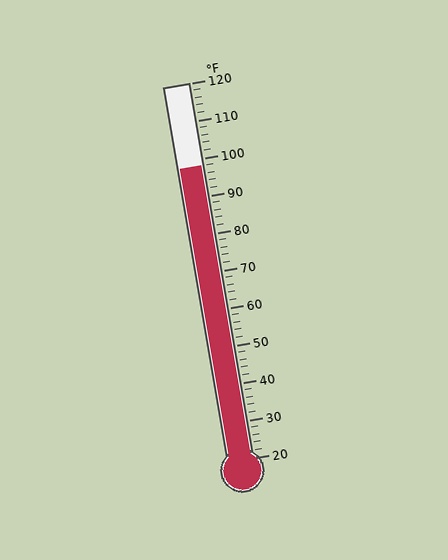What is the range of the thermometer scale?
The thermometer scale ranges from 20°F to 120°F.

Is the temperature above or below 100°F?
The temperature is below 100°F.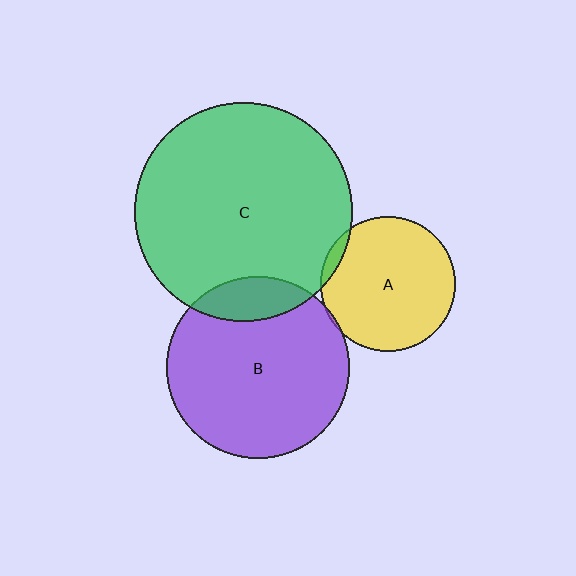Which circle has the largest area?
Circle C (green).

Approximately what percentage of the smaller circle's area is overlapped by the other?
Approximately 15%.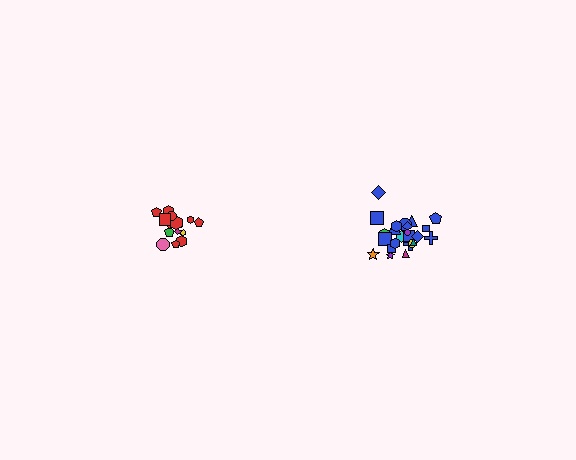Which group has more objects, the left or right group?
The right group.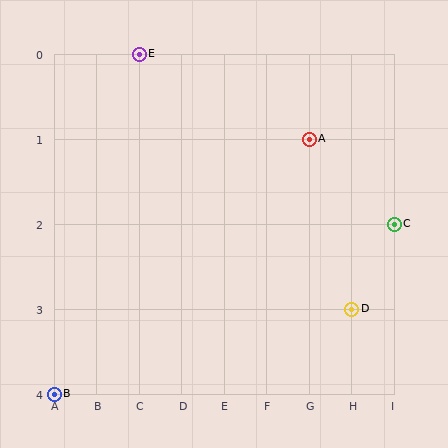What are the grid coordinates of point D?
Point D is at grid coordinates (H, 3).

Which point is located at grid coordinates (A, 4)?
Point B is at (A, 4).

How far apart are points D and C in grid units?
Points D and C are 1 column and 1 row apart (about 1.4 grid units diagonally).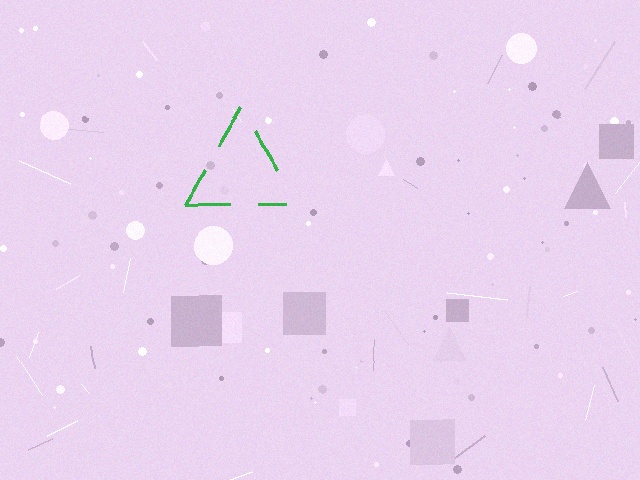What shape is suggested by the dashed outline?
The dashed outline suggests a triangle.